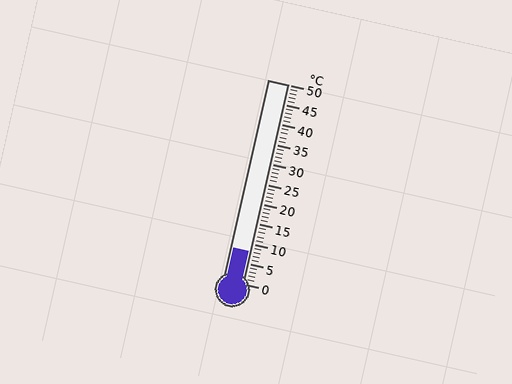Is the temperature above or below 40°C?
The temperature is below 40°C.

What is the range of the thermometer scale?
The thermometer scale ranges from 0°C to 50°C.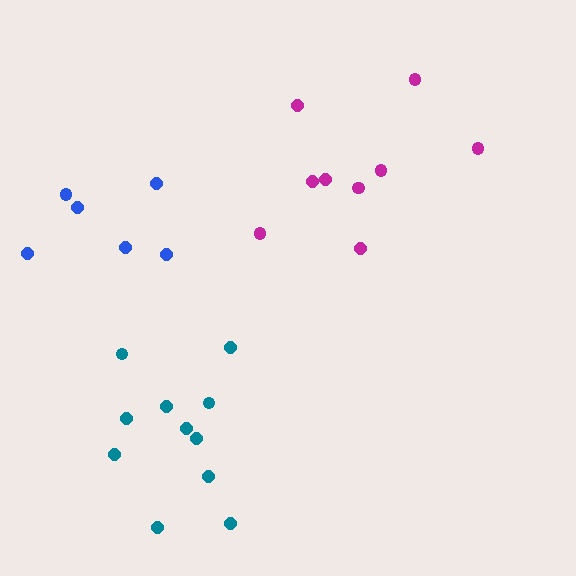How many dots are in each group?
Group 1: 11 dots, Group 2: 9 dots, Group 3: 6 dots (26 total).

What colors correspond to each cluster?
The clusters are colored: teal, magenta, blue.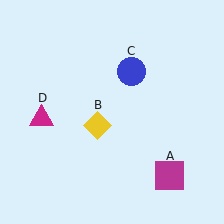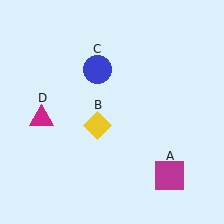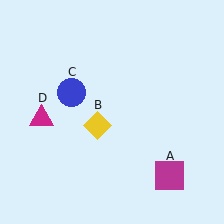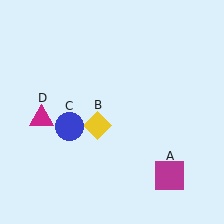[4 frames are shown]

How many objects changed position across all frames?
1 object changed position: blue circle (object C).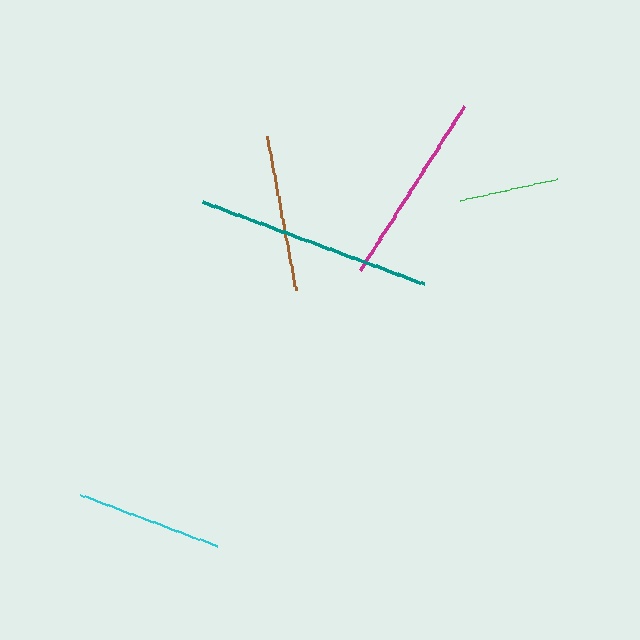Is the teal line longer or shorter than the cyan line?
The teal line is longer than the cyan line.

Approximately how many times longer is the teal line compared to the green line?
The teal line is approximately 2.4 times the length of the green line.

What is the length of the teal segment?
The teal segment is approximately 236 pixels long.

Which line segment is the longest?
The teal line is the longest at approximately 236 pixels.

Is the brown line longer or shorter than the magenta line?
The magenta line is longer than the brown line.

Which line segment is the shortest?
The green line is the shortest at approximately 99 pixels.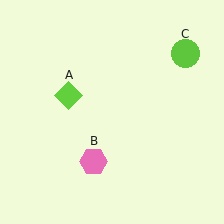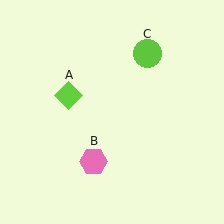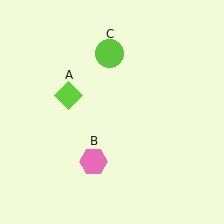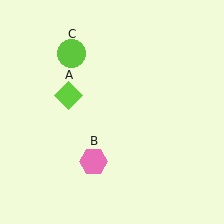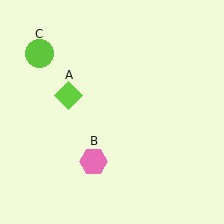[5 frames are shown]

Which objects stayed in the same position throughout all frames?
Lime diamond (object A) and pink hexagon (object B) remained stationary.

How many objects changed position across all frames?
1 object changed position: lime circle (object C).